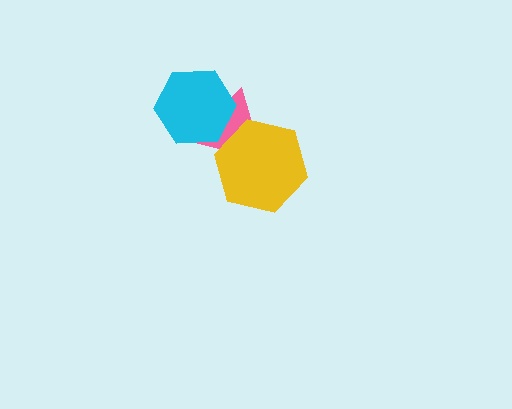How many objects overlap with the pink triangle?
2 objects overlap with the pink triangle.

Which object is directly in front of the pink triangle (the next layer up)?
The yellow hexagon is directly in front of the pink triangle.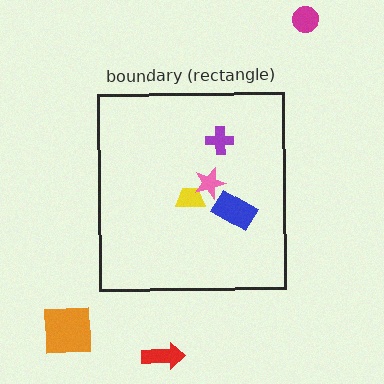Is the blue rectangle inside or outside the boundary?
Inside.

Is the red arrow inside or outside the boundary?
Outside.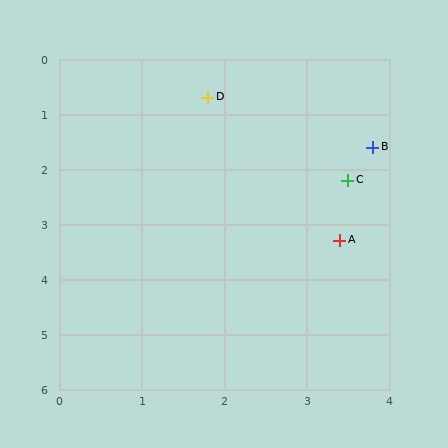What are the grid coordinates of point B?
Point B is at approximately (3.8, 1.6).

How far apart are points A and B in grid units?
Points A and B are about 1.7 grid units apart.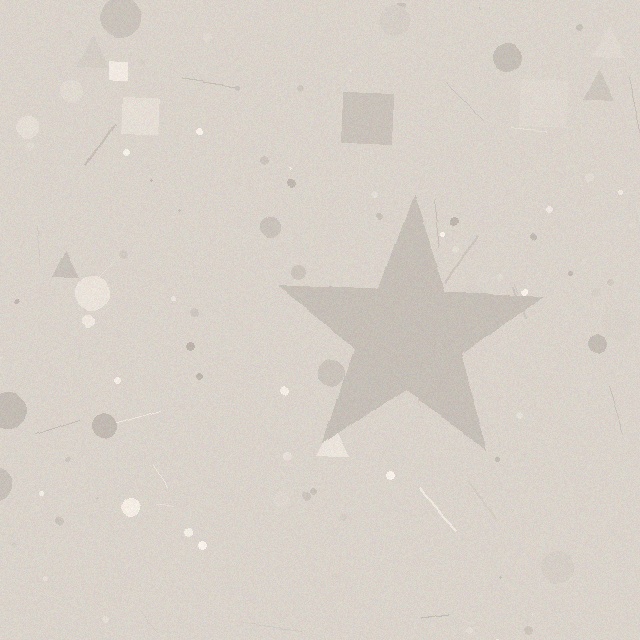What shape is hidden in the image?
A star is hidden in the image.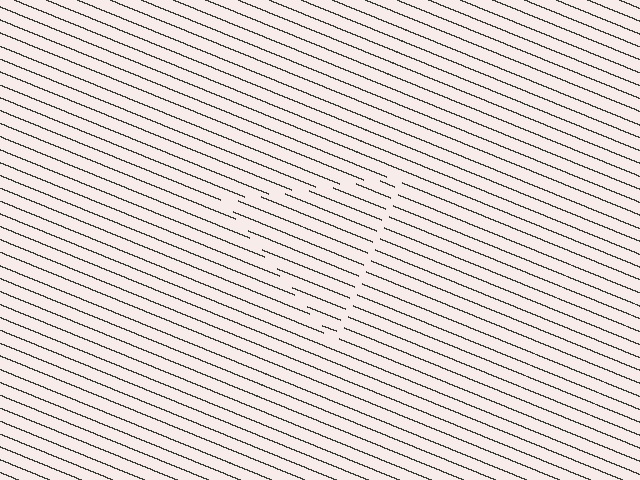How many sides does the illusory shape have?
3 sides — the line-ends trace a triangle.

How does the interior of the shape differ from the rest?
The interior of the shape contains the same grating, shifted by half a period — the contour is defined by the phase discontinuity where line-ends from the inner and outer gratings abut.